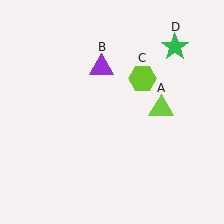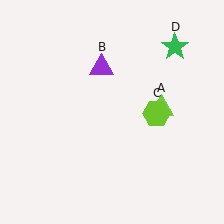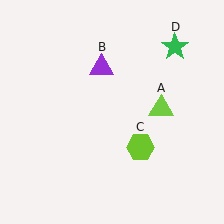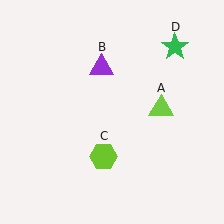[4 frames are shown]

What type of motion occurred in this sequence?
The lime hexagon (object C) rotated clockwise around the center of the scene.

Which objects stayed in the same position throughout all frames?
Lime triangle (object A) and purple triangle (object B) and green star (object D) remained stationary.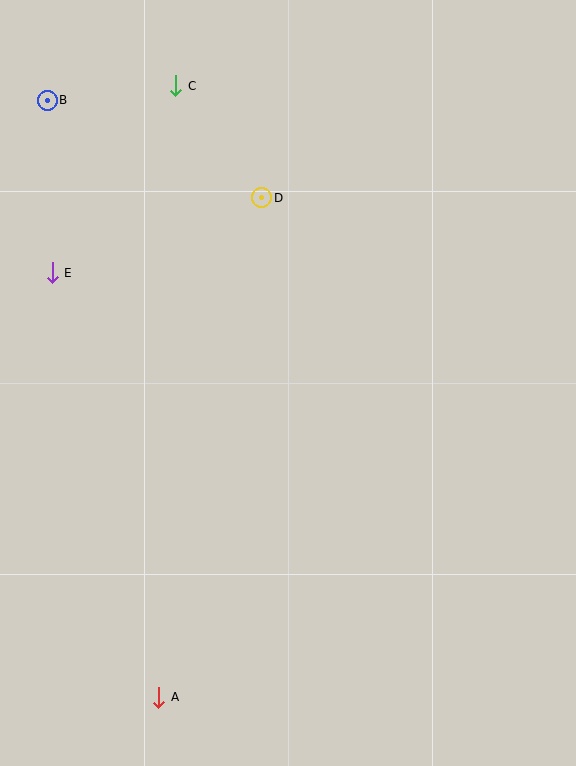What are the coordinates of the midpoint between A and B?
The midpoint between A and B is at (103, 399).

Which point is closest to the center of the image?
Point D at (262, 198) is closest to the center.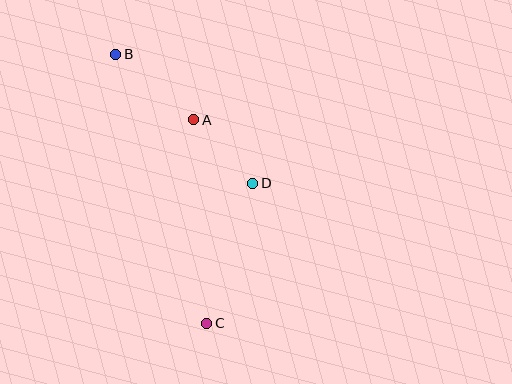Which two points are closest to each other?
Points A and D are closest to each other.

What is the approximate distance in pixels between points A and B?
The distance between A and B is approximately 102 pixels.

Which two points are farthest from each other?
Points B and C are farthest from each other.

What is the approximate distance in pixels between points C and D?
The distance between C and D is approximately 147 pixels.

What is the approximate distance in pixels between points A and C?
The distance between A and C is approximately 204 pixels.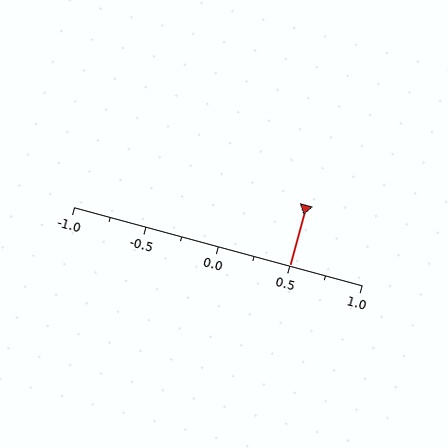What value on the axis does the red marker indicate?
The marker indicates approximately 0.5.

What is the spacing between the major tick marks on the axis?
The major ticks are spaced 0.5 apart.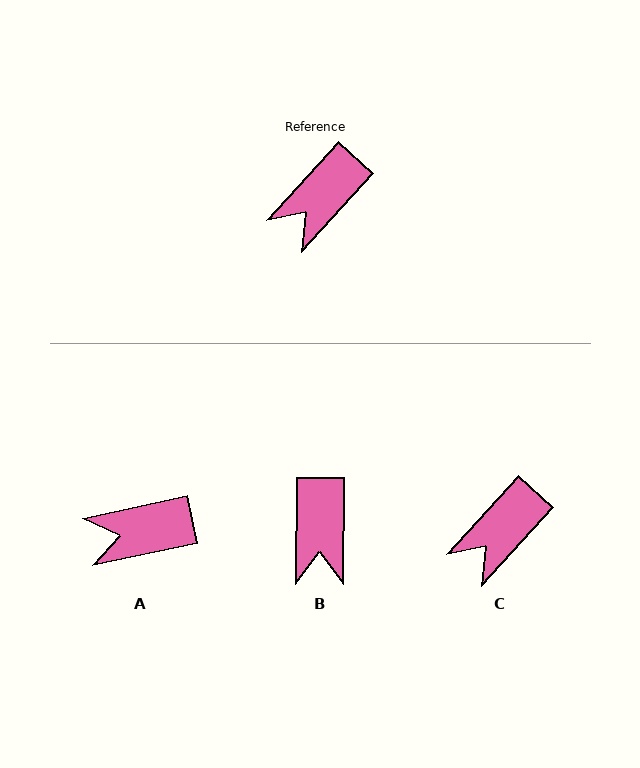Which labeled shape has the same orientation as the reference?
C.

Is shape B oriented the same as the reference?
No, it is off by about 42 degrees.